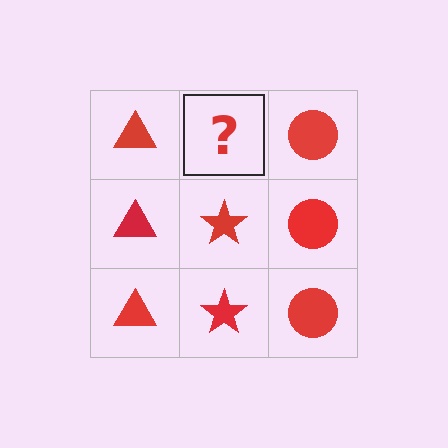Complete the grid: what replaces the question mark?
The question mark should be replaced with a red star.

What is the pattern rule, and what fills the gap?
The rule is that each column has a consistent shape. The gap should be filled with a red star.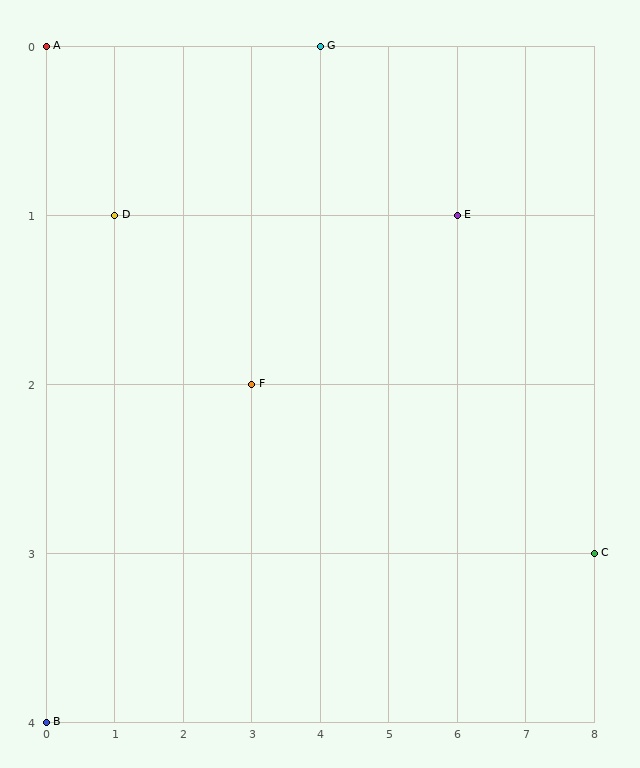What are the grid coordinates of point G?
Point G is at grid coordinates (4, 0).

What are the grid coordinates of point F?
Point F is at grid coordinates (3, 2).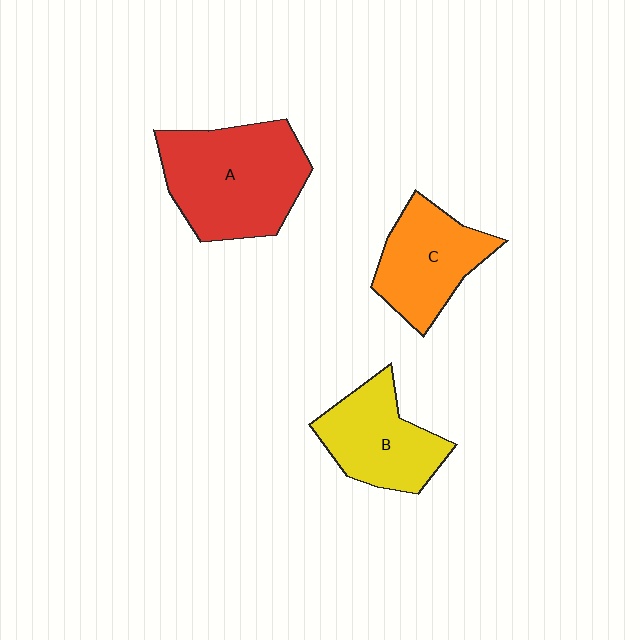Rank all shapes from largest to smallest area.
From largest to smallest: A (red), C (orange), B (yellow).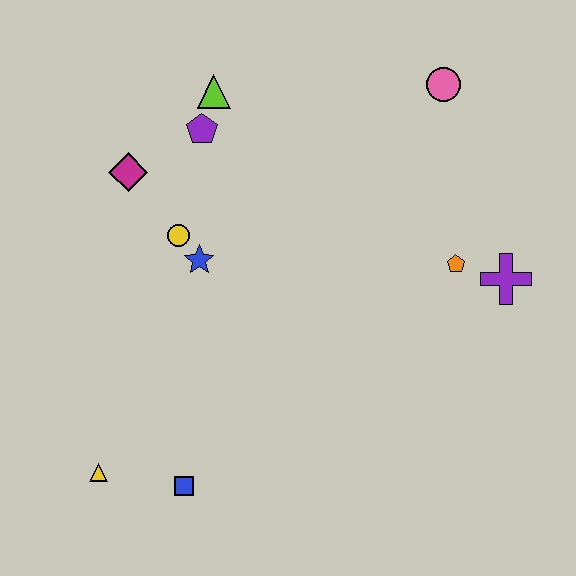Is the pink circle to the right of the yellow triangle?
Yes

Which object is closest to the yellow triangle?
The blue square is closest to the yellow triangle.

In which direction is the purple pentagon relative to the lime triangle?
The purple pentagon is below the lime triangle.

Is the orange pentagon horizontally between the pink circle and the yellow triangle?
No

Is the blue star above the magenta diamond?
No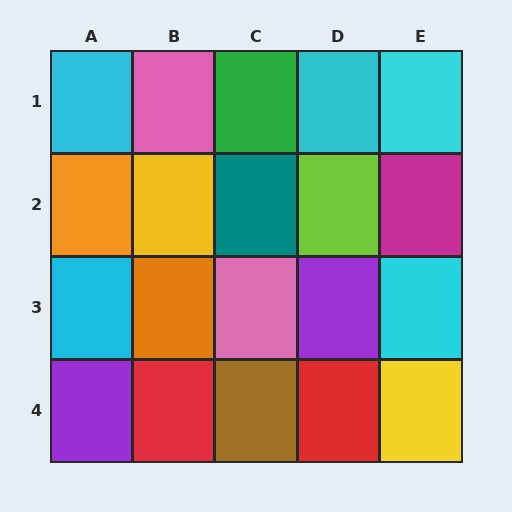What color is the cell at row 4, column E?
Yellow.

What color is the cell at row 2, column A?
Orange.